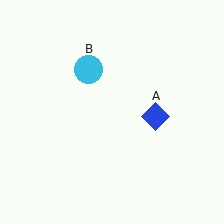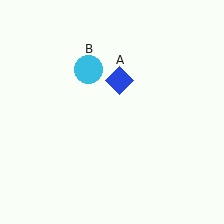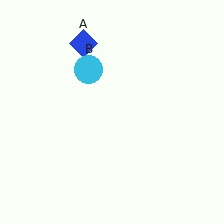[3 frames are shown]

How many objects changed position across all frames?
1 object changed position: blue diamond (object A).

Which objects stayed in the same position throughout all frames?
Cyan circle (object B) remained stationary.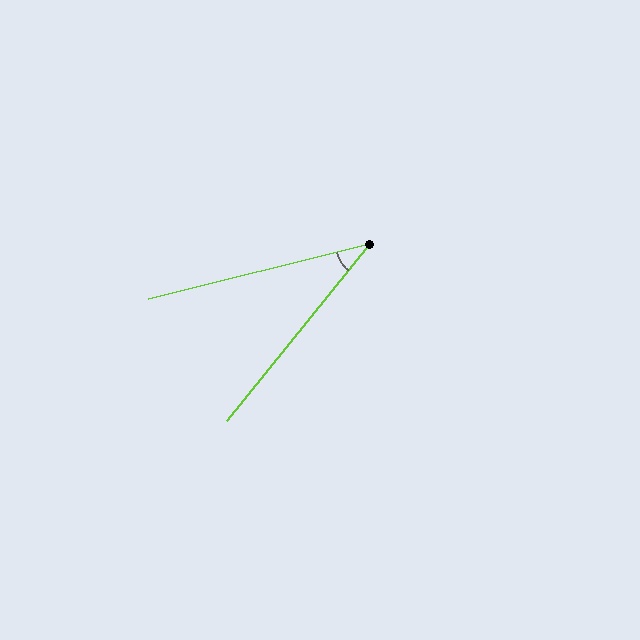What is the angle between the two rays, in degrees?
Approximately 37 degrees.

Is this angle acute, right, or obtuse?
It is acute.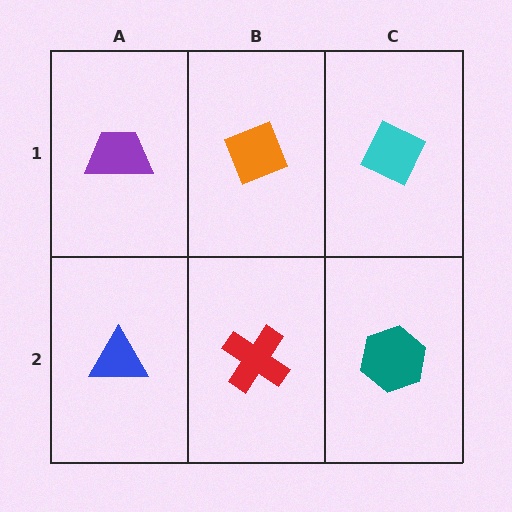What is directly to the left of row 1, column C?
An orange diamond.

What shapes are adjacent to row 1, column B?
A red cross (row 2, column B), a purple trapezoid (row 1, column A), a cyan diamond (row 1, column C).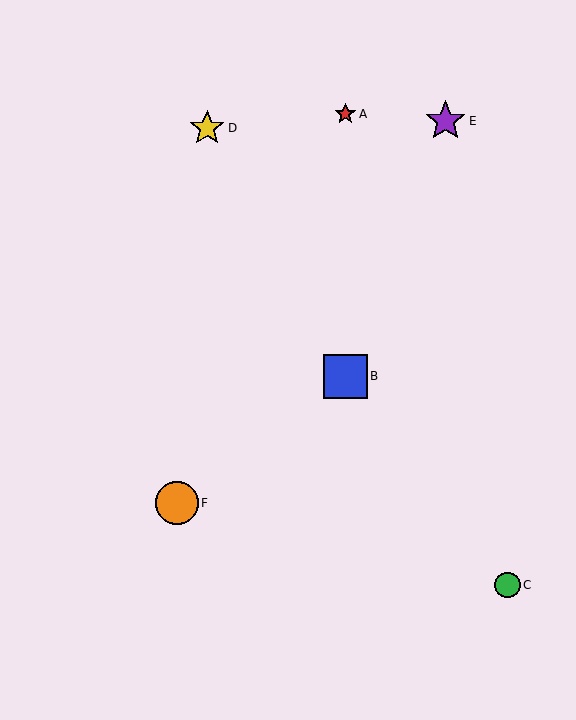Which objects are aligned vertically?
Objects A, B are aligned vertically.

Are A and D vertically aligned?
No, A is at x≈345 and D is at x≈207.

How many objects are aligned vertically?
2 objects (A, B) are aligned vertically.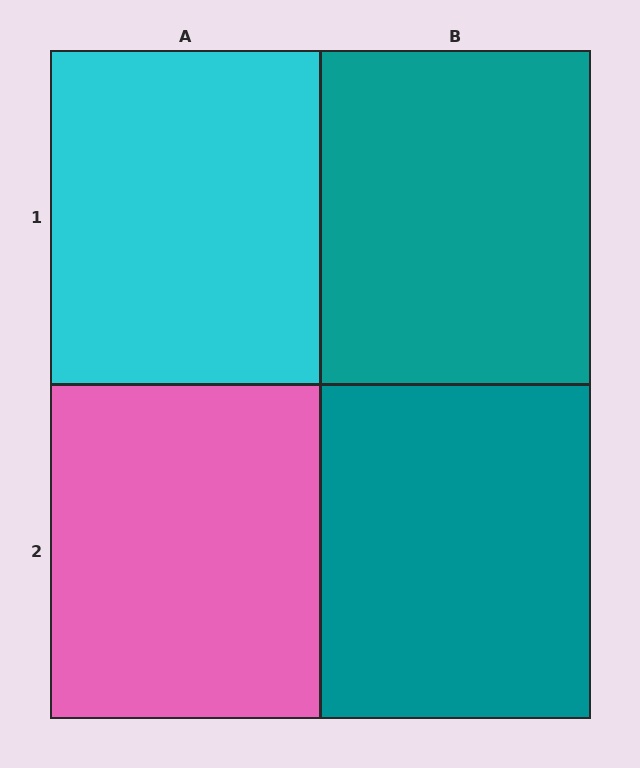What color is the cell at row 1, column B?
Teal.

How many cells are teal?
2 cells are teal.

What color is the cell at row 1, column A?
Cyan.